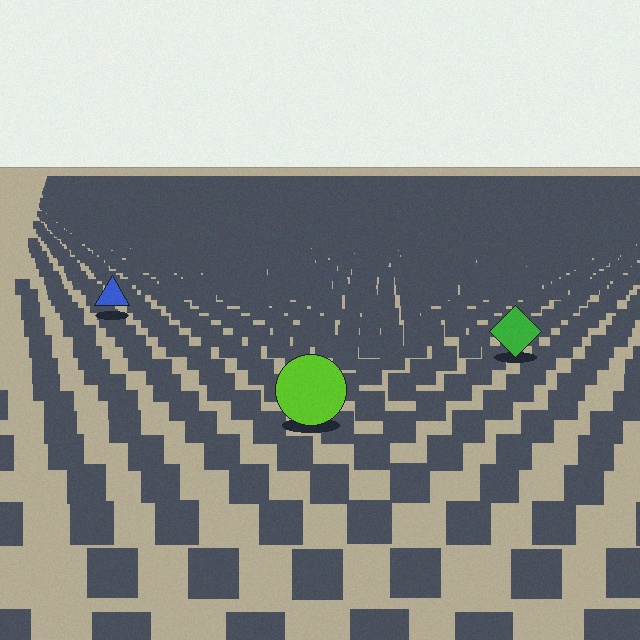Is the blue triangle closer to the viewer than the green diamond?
No. The green diamond is closer — you can tell from the texture gradient: the ground texture is coarser near it.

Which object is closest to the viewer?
The lime circle is closest. The texture marks near it are larger and more spread out.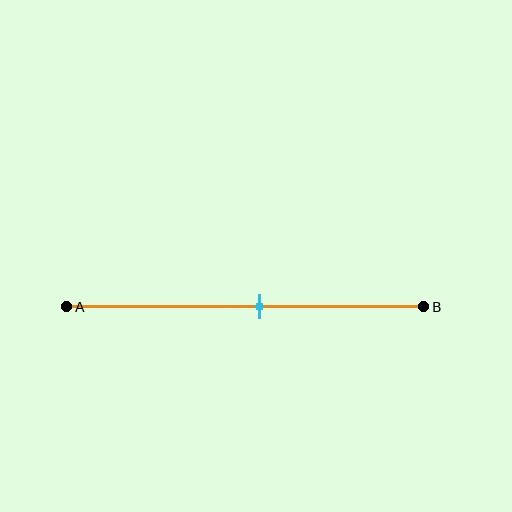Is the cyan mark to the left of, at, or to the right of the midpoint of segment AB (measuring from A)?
The cyan mark is to the right of the midpoint of segment AB.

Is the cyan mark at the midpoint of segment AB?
No, the mark is at about 55% from A, not at the 50% midpoint.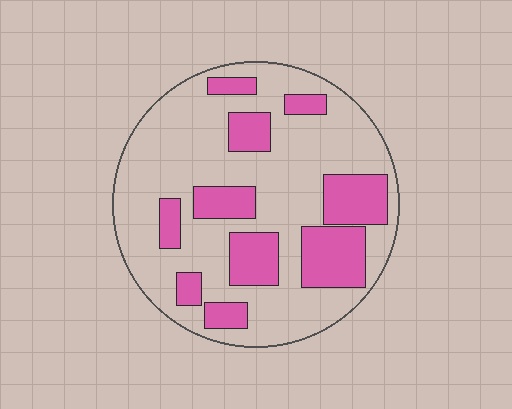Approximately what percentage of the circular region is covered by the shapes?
Approximately 30%.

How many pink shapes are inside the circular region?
10.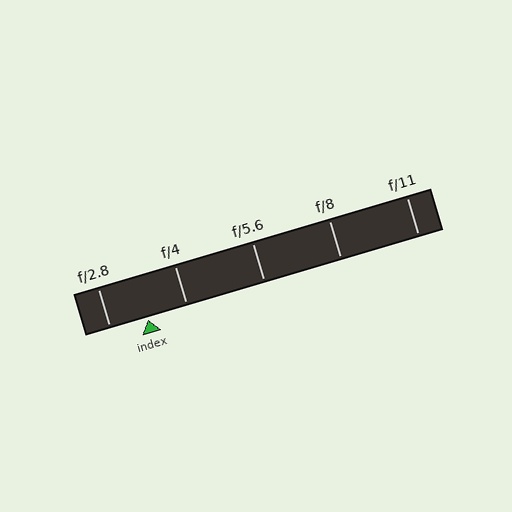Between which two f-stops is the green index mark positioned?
The index mark is between f/2.8 and f/4.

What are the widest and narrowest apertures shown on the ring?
The widest aperture shown is f/2.8 and the narrowest is f/11.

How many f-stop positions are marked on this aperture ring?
There are 5 f-stop positions marked.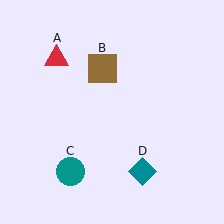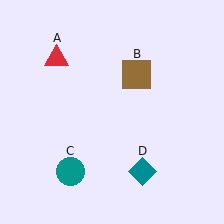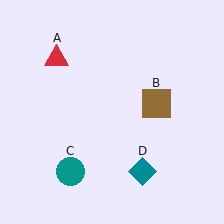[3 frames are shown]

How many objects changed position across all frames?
1 object changed position: brown square (object B).